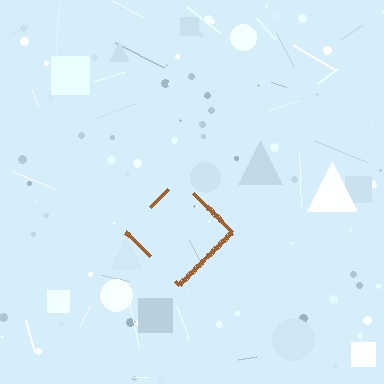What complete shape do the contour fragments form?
The contour fragments form a diamond.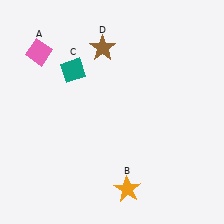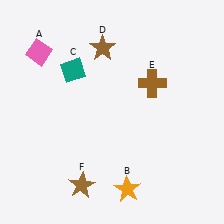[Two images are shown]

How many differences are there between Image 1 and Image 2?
There are 2 differences between the two images.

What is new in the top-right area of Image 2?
A brown cross (E) was added in the top-right area of Image 2.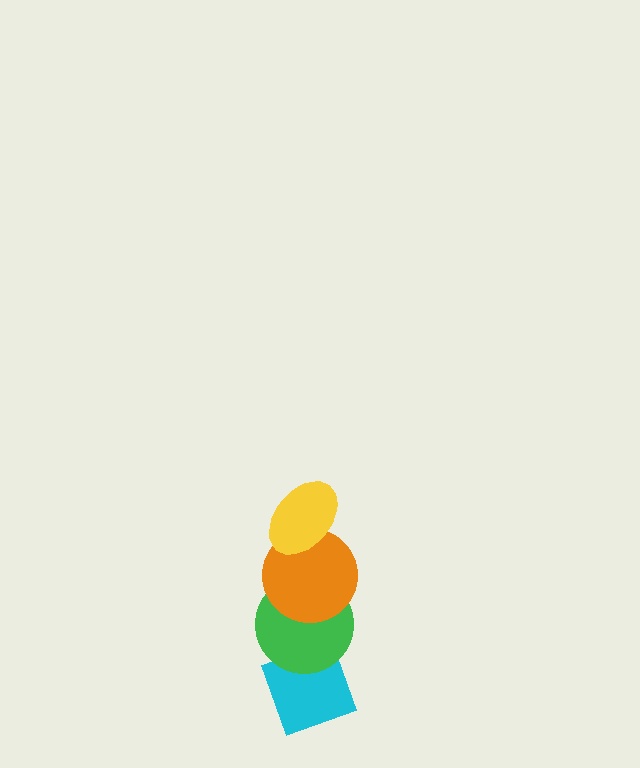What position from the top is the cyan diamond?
The cyan diamond is 4th from the top.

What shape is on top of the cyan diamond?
The green circle is on top of the cyan diamond.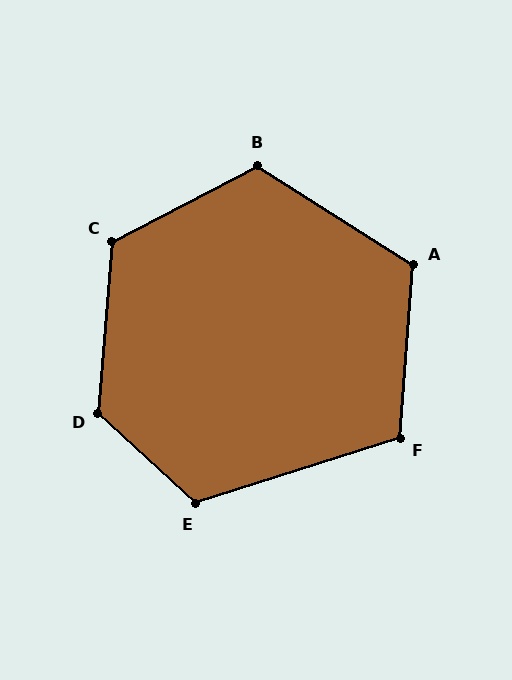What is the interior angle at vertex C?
Approximately 122 degrees (obtuse).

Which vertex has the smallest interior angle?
F, at approximately 112 degrees.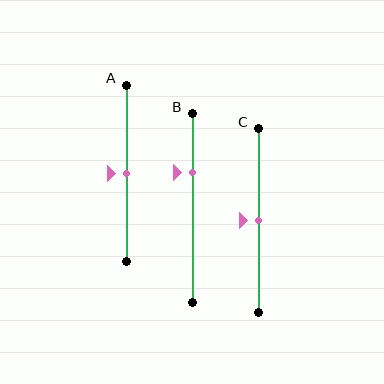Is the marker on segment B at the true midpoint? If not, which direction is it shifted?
No, the marker on segment B is shifted upward by about 19% of the segment length.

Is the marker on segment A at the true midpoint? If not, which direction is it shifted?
Yes, the marker on segment A is at the true midpoint.